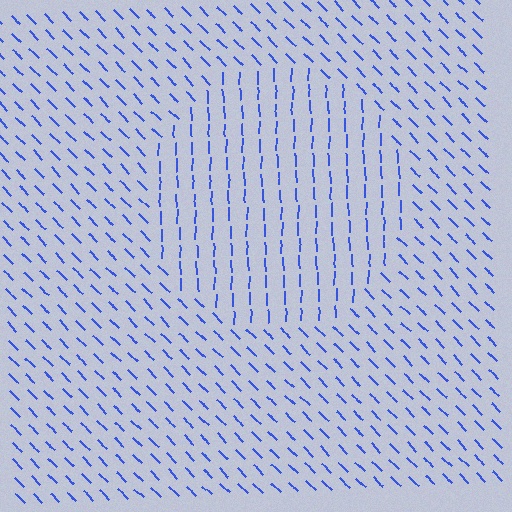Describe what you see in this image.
The image is filled with small blue line segments. A circle region in the image has lines oriented differently from the surrounding lines, creating a visible texture boundary.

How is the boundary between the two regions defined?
The boundary is defined purely by a change in line orientation (approximately 45 degrees difference). All lines are the same color and thickness.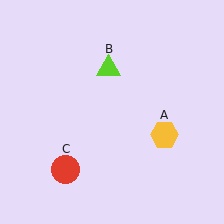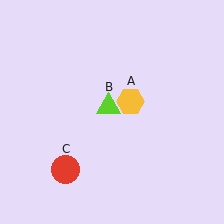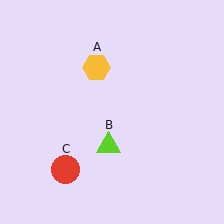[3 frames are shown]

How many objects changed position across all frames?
2 objects changed position: yellow hexagon (object A), lime triangle (object B).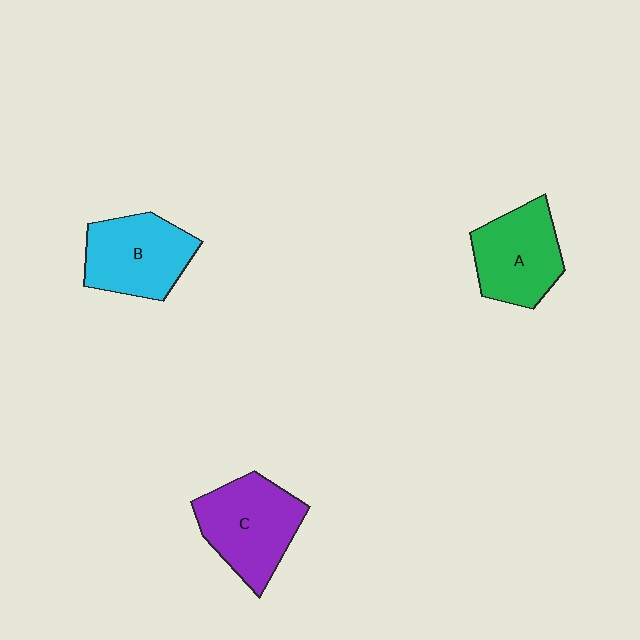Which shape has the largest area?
Shape C (purple).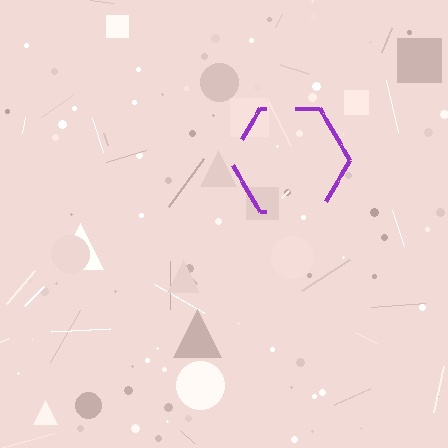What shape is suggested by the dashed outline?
The dashed outline suggests a hexagon.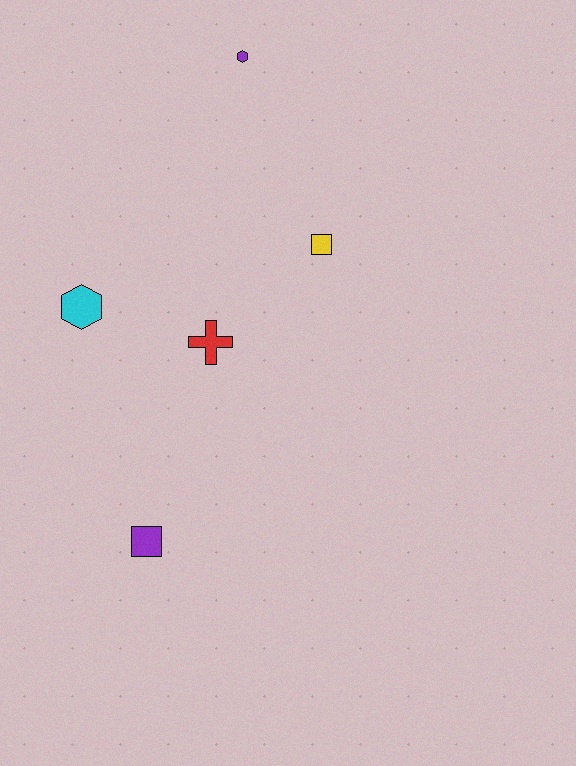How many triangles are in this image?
There are no triangles.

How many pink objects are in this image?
There are no pink objects.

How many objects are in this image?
There are 5 objects.